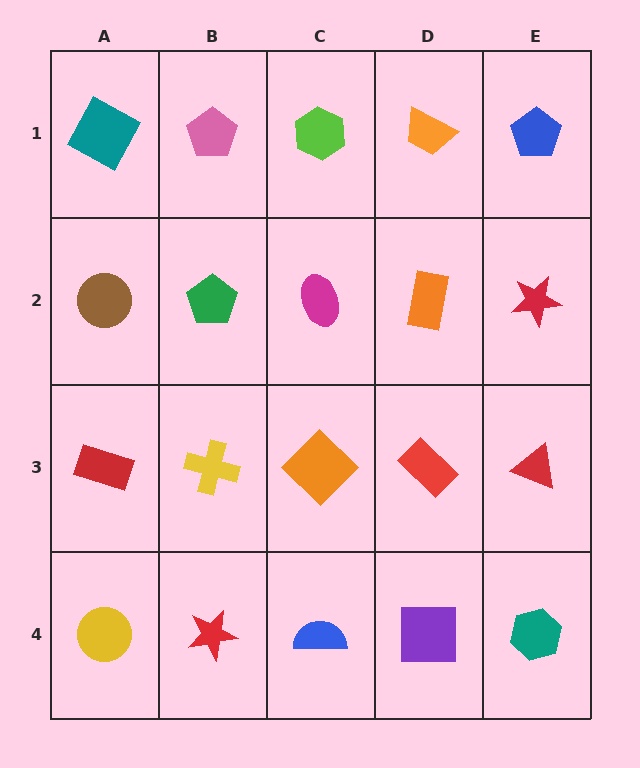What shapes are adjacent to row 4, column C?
An orange diamond (row 3, column C), a red star (row 4, column B), a purple square (row 4, column D).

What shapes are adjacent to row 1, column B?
A green pentagon (row 2, column B), a teal square (row 1, column A), a lime hexagon (row 1, column C).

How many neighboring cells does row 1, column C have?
3.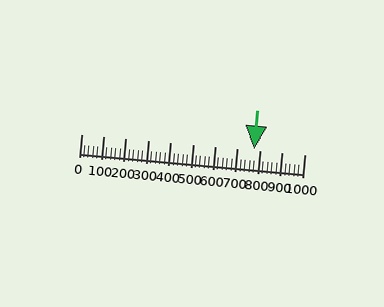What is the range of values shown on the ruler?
The ruler shows values from 0 to 1000.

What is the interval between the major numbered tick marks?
The major tick marks are spaced 100 units apart.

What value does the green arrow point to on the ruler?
The green arrow points to approximately 774.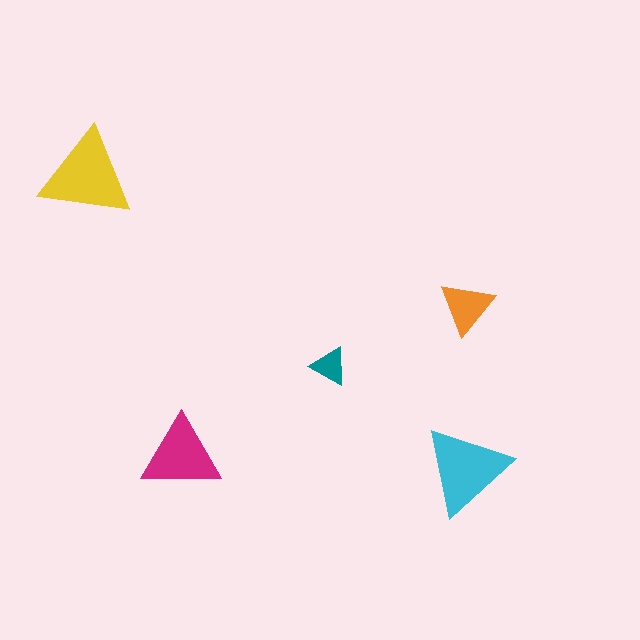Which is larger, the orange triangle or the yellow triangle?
The yellow one.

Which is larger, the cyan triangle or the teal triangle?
The cyan one.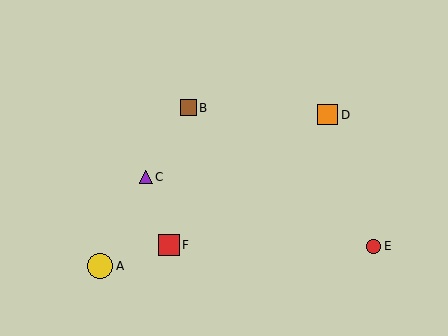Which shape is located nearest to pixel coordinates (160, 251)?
The red square (labeled F) at (169, 245) is nearest to that location.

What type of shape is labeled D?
Shape D is an orange square.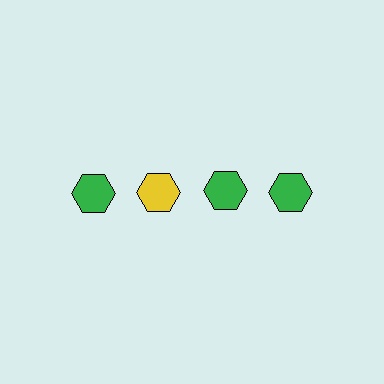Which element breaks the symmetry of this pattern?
The yellow hexagon in the top row, second from left column breaks the symmetry. All other shapes are green hexagons.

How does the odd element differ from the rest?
It has a different color: yellow instead of green.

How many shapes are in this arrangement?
There are 4 shapes arranged in a grid pattern.